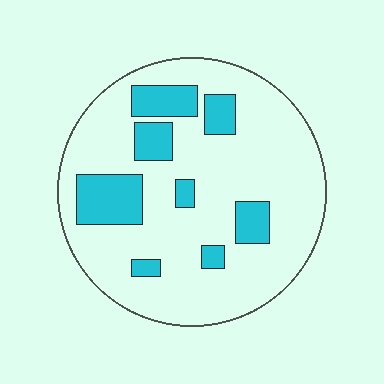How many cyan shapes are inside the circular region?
8.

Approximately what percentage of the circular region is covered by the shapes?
Approximately 20%.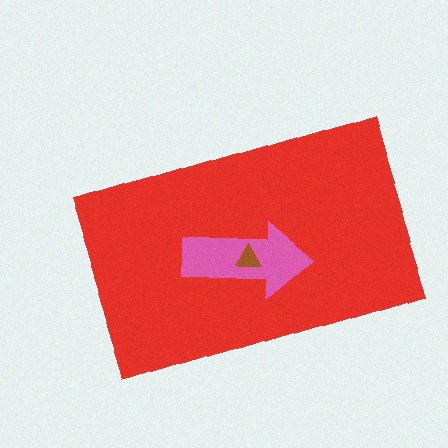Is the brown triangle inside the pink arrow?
Yes.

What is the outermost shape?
The red rectangle.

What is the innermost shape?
The brown triangle.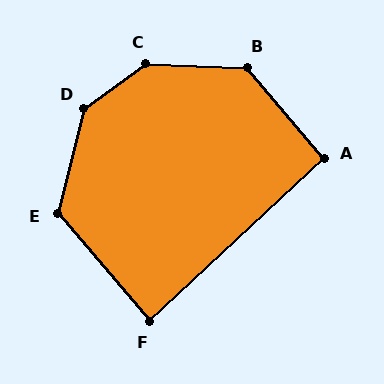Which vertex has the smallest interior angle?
F, at approximately 87 degrees.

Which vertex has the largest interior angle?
C, at approximately 142 degrees.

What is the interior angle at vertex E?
Approximately 125 degrees (obtuse).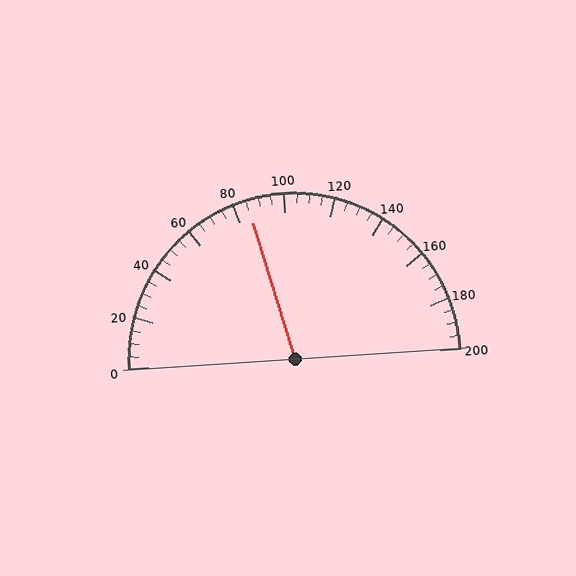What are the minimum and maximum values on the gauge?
The gauge ranges from 0 to 200.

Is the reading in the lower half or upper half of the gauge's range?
The reading is in the lower half of the range (0 to 200).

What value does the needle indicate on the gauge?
The needle indicates approximately 85.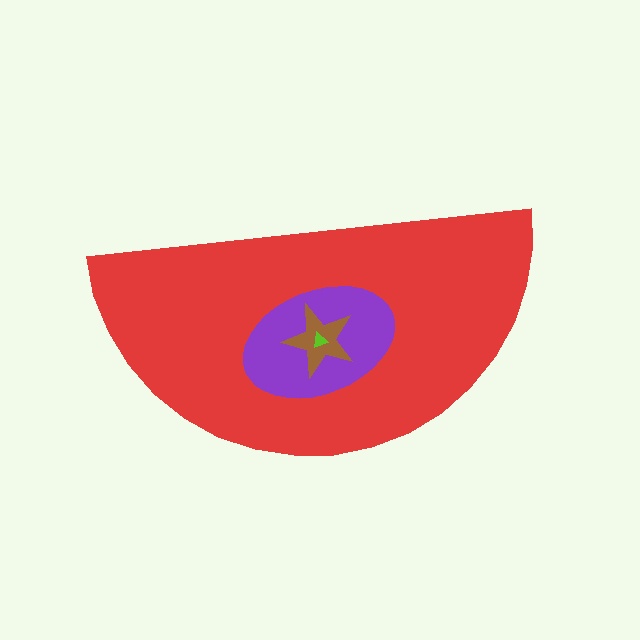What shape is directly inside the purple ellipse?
The brown star.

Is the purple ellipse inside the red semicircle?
Yes.